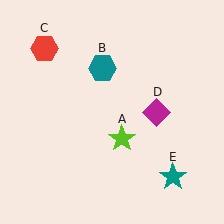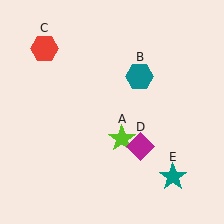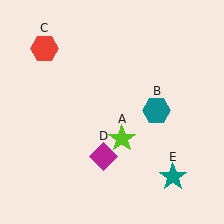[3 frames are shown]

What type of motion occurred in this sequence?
The teal hexagon (object B), magenta diamond (object D) rotated clockwise around the center of the scene.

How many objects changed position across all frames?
2 objects changed position: teal hexagon (object B), magenta diamond (object D).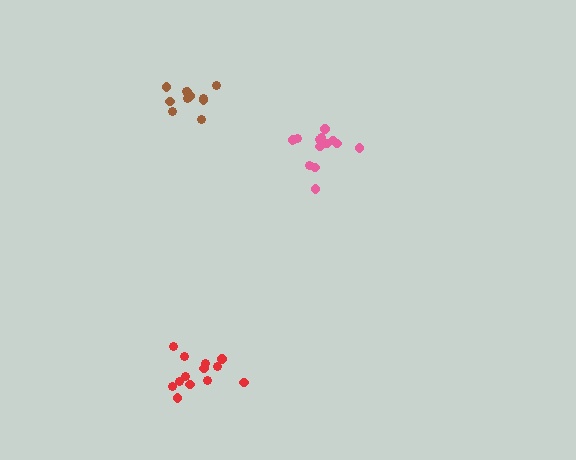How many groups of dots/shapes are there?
There are 3 groups.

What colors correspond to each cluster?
The clusters are colored: red, brown, pink.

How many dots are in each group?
Group 1: 13 dots, Group 2: 11 dots, Group 3: 14 dots (38 total).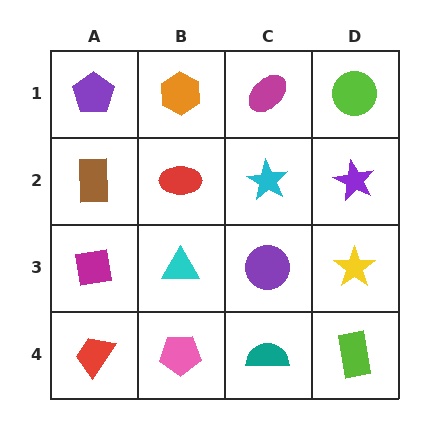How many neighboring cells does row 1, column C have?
3.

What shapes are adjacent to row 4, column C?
A purple circle (row 3, column C), a pink pentagon (row 4, column B), a lime rectangle (row 4, column D).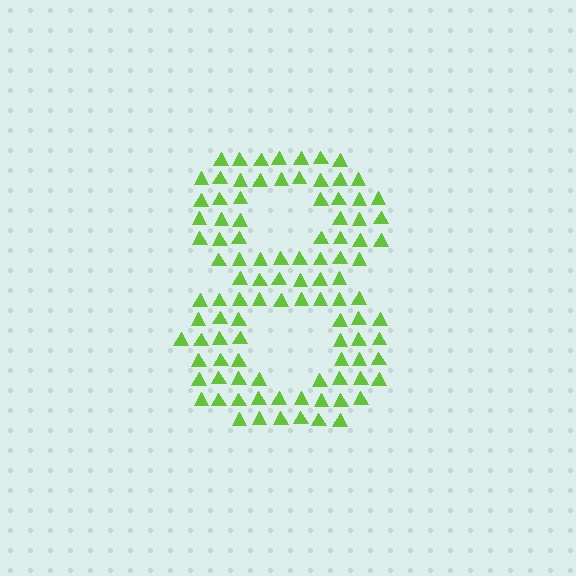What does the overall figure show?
The overall figure shows the digit 8.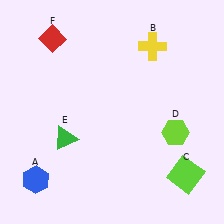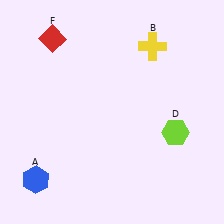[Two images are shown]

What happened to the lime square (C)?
The lime square (C) was removed in Image 2. It was in the bottom-right area of Image 1.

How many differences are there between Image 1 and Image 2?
There are 2 differences between the two images.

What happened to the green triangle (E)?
The green triangle (E) was removed in Image 2. It was in the bottom-left area of Image 1.